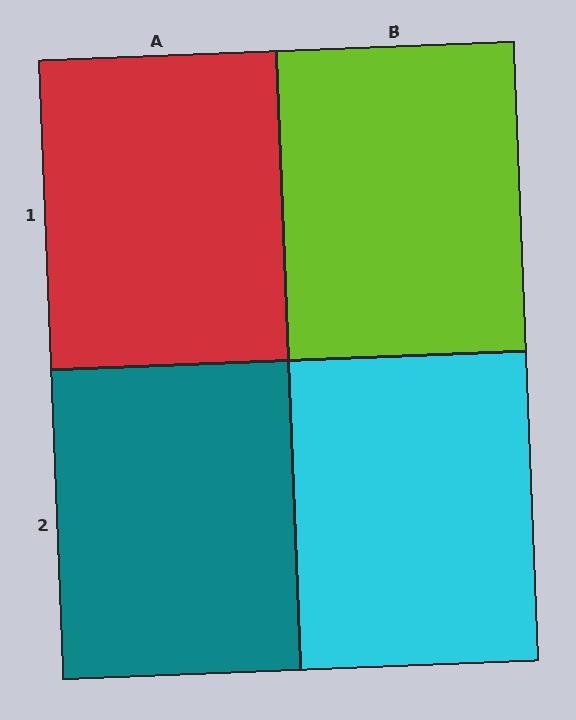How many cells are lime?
1 cell is lime.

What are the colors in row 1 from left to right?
Red, lime.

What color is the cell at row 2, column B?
Cyan.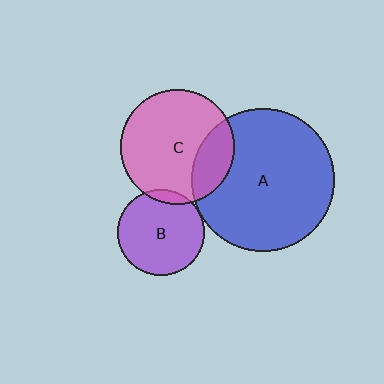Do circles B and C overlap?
Yes.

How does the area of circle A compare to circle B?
Approximately 2.7 times.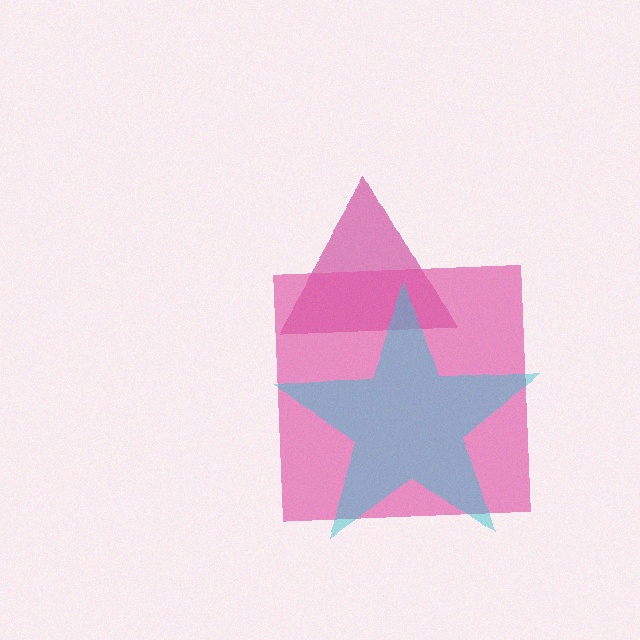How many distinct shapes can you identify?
There are 3 distinct shapes: a magenta triangle, a pink square, a cyan star.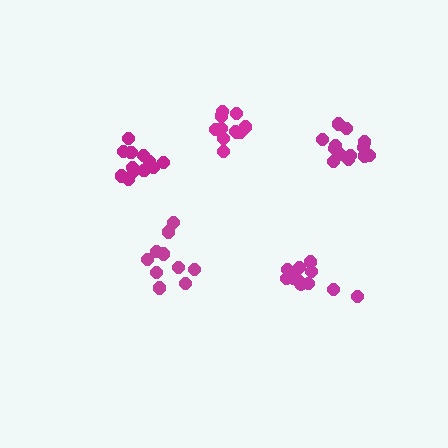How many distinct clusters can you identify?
There are 5 distinct clusters.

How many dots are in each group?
Group 1: 11 dots, Group 2: 11 dots, Group 3: 11 dots, Group 4: 12 dots, Group 5: 13 dots (58 total).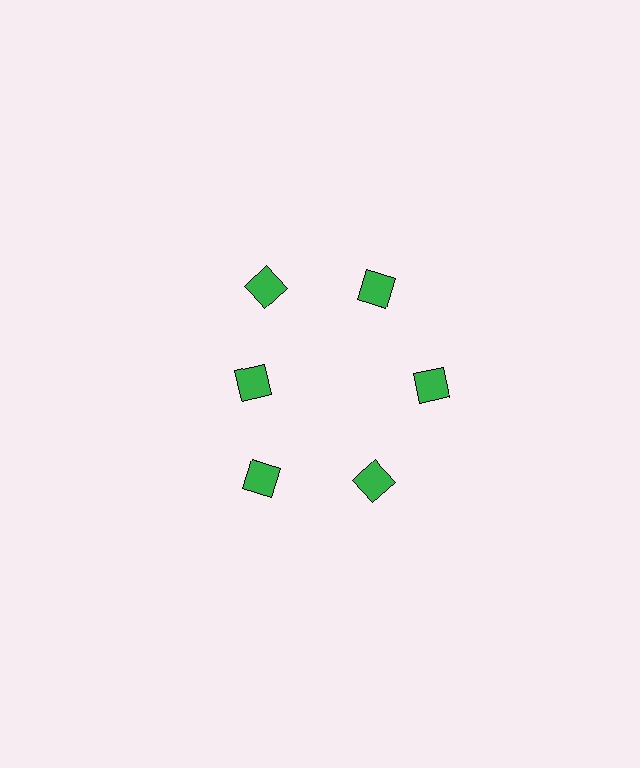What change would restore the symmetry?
The symmetry would be restored by moving it outward, back onto the ring so that all 6 squares sit at equal angles and equal distance from the center.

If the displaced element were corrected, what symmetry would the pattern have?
It would have 6-fold rotational symmetry — the pattern would map onto itself every 60 degrees.